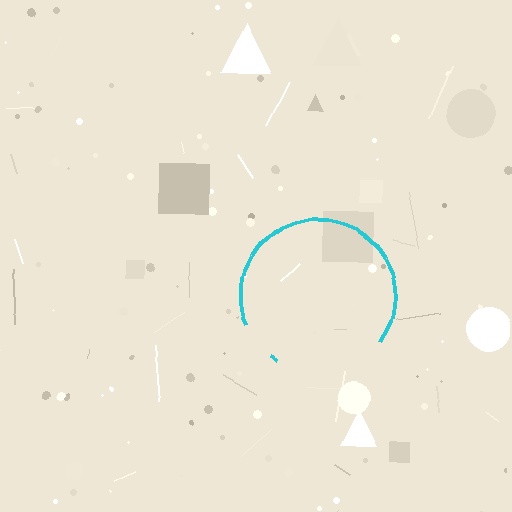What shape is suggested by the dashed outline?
The dashed outline suggests a circle.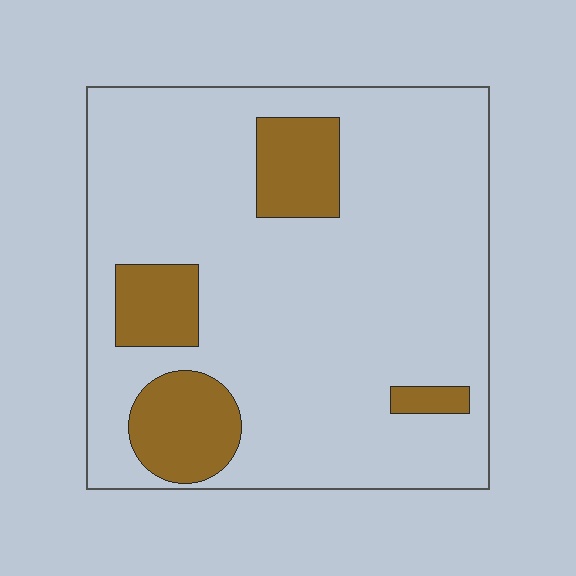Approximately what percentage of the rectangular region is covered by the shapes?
Approximately 15%.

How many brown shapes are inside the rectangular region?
4.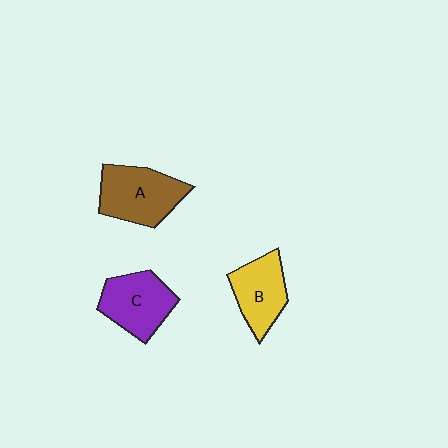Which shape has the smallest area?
Shape B (yellow).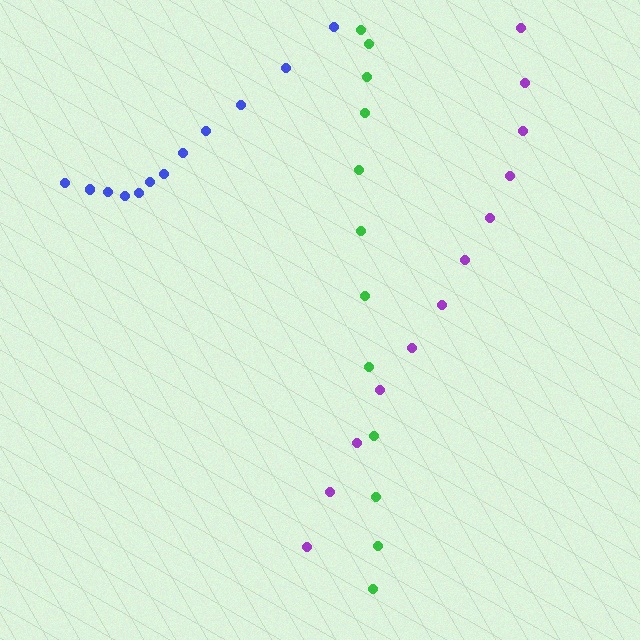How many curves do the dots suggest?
There are 3 distinct paths.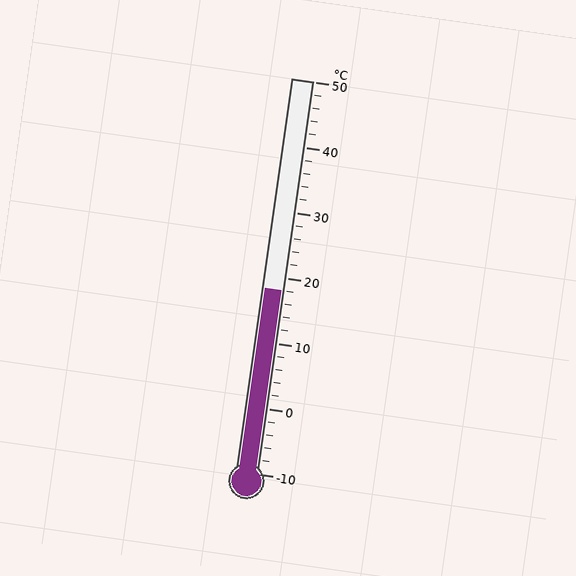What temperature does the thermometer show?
The thermometer shows approximately 18°C.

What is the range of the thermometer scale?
The thermometer scale ranges from -10°C to 50°C.